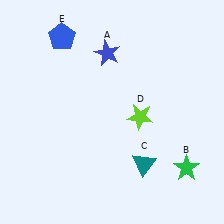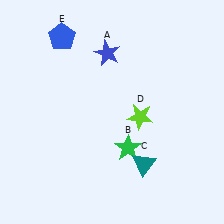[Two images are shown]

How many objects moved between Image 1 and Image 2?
1 object moved between the two images.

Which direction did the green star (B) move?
The green star (B) moved left.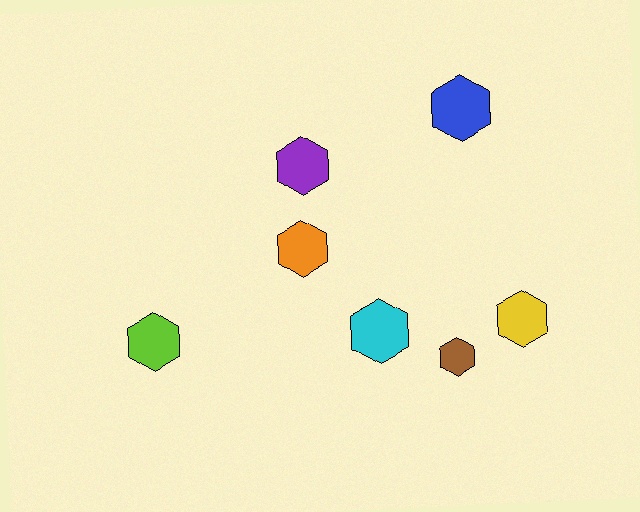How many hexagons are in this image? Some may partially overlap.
There are 7 hexagons.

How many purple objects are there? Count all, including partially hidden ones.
There is 1 purple object.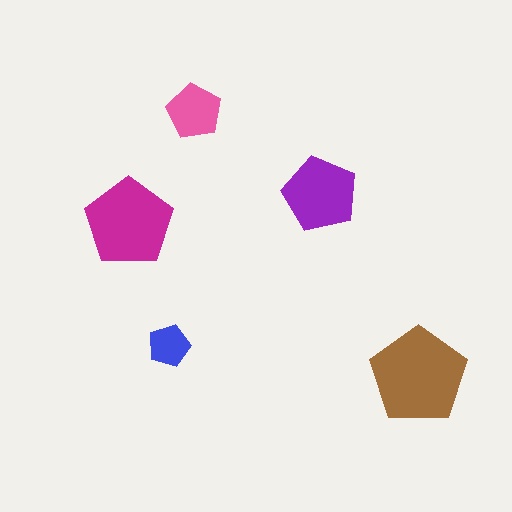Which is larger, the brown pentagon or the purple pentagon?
The brown one.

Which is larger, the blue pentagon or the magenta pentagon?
The magenta one.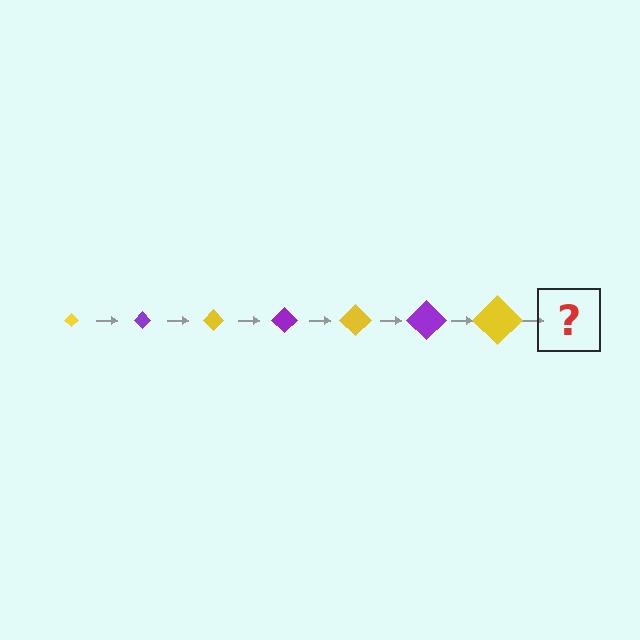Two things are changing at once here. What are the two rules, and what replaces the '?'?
The two rules are that the diamond grows larger each step and the color cycles through yellow and purple. The '?' should be a purple diamond, larger than the previous one.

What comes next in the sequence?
The next element should be a purple diamond, larger than the previous one.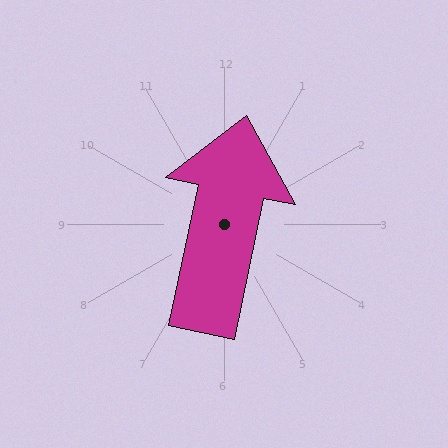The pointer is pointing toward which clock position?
Roughly 12 o'clock.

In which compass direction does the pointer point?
North.